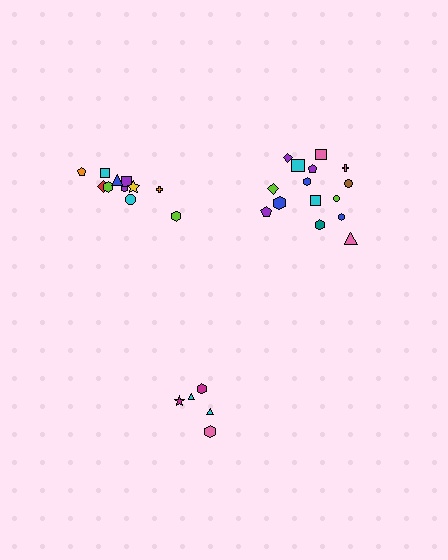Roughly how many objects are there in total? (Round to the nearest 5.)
Roughly 30 objects in total.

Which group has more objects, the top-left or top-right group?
The top-right group.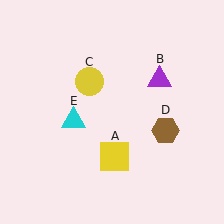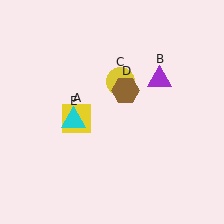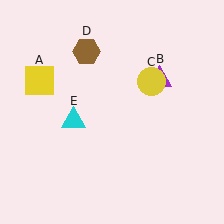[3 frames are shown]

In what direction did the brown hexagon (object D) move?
The brown hexagon (object D) moved up and to the left.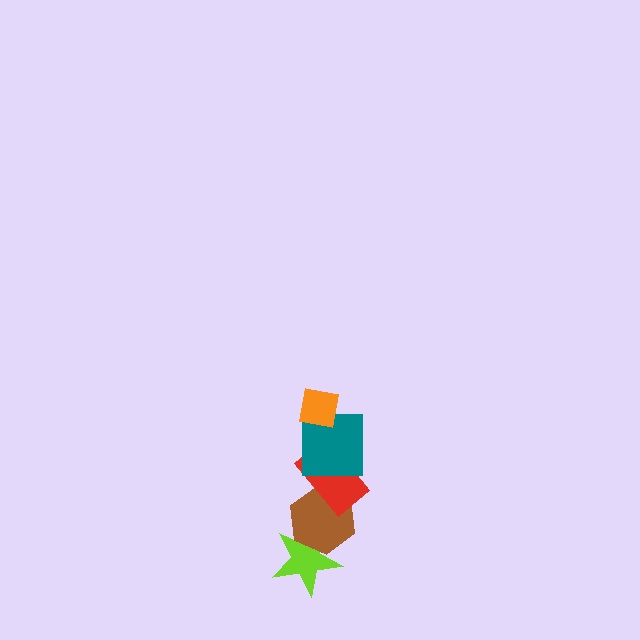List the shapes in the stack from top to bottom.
From top to bottom: the orange square, the teal square, the red rectangle, the brown hexagon, the lime star.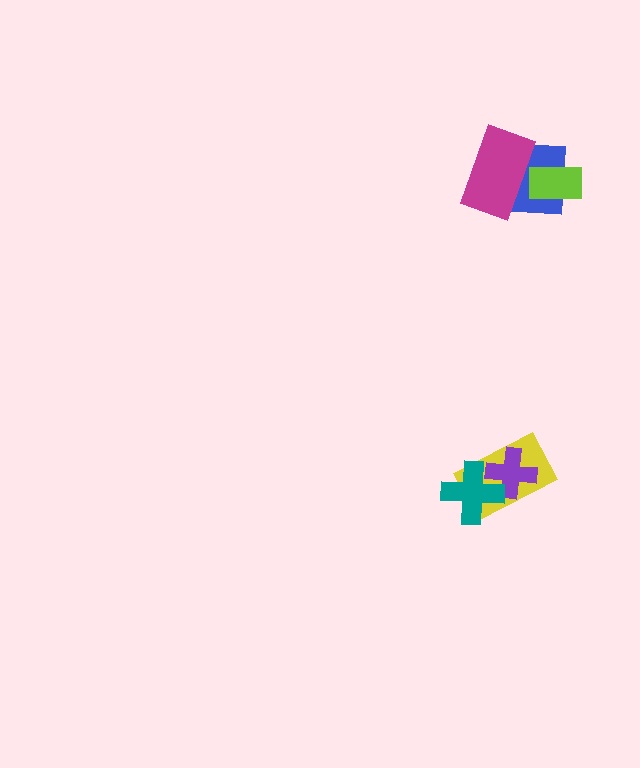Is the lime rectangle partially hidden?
Yes, it is partially covered by another shape.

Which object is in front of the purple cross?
The teal cross is in front of the purple cross.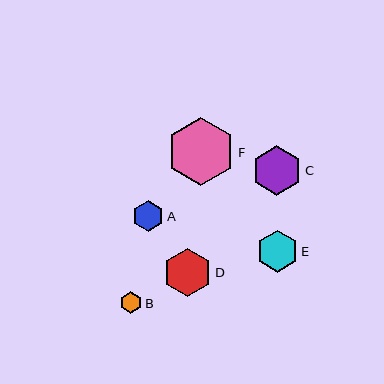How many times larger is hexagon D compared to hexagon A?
Hexagon D is approximately 1.5 times the size of hexagon A.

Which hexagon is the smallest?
Hexagon B is the smallest with a size of approximately 22 pixels.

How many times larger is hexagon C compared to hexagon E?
Hexagon C is approximately 1.2 times the size of hexagon E.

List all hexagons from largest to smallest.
From largest to smallest: F, C, D, E, A, B.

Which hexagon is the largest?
Hexagon F is the largest with a size of approximately 68 pixels.